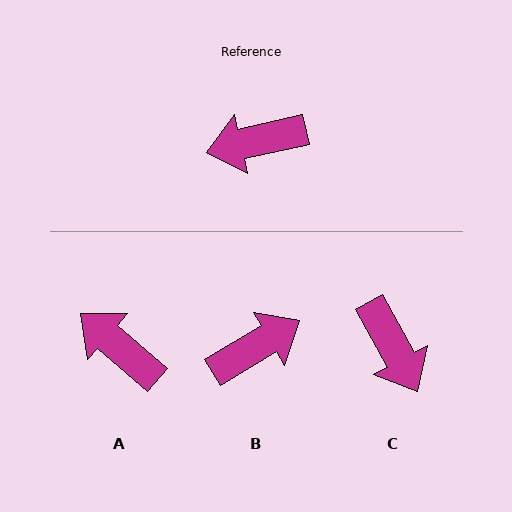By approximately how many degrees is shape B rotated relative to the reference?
Approximately 162 degrees clockwise.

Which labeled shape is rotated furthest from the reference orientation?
B, about 162 degrees away.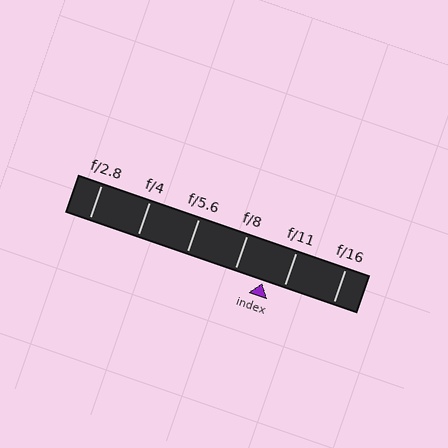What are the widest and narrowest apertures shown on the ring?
The widest aperture shown is f/2.8 and the narrowest is f/16.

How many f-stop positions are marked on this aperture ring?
There are 6 f-stop positions marked.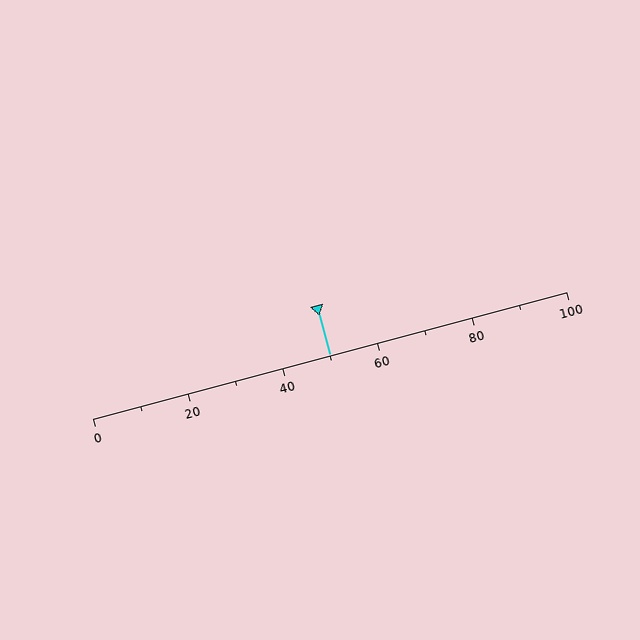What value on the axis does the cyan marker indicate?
The marker indicates approximately 50.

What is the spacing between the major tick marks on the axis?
The major ticks are spaced 20 apart.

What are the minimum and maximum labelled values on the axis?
The axis runs from 0 to 100.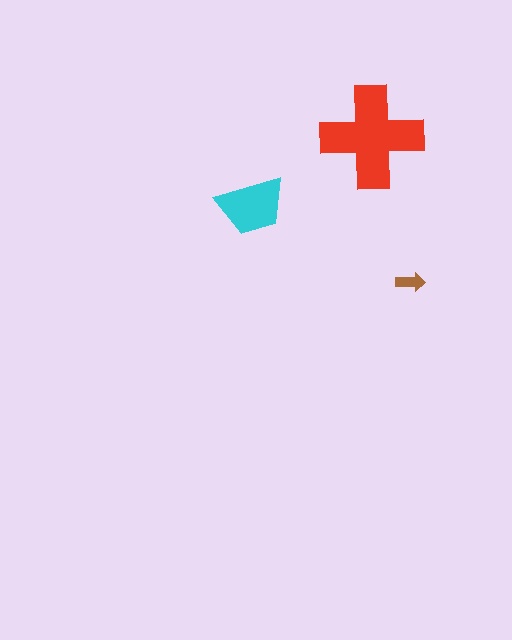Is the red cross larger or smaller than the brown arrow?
Larger.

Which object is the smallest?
The brown arrow.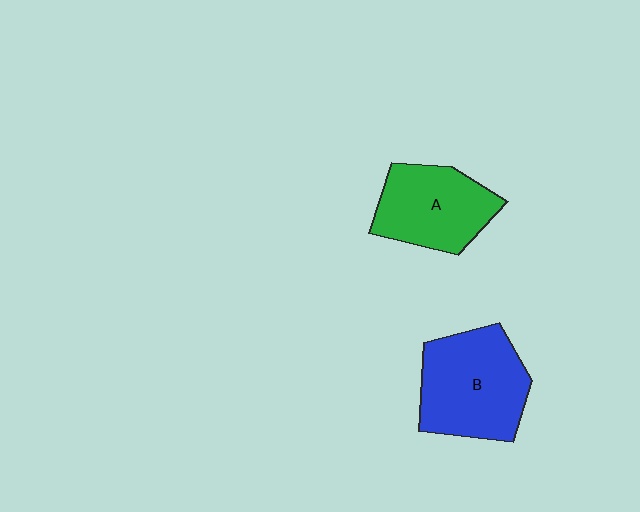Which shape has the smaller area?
Shape A (green).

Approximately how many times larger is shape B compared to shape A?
Approximately 1.2 times.